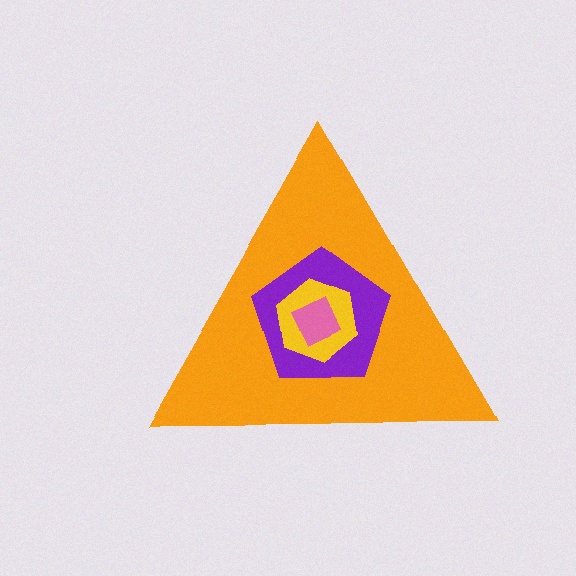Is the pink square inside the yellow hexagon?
Yes.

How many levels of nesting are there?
4.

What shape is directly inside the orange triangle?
The purple pentagon.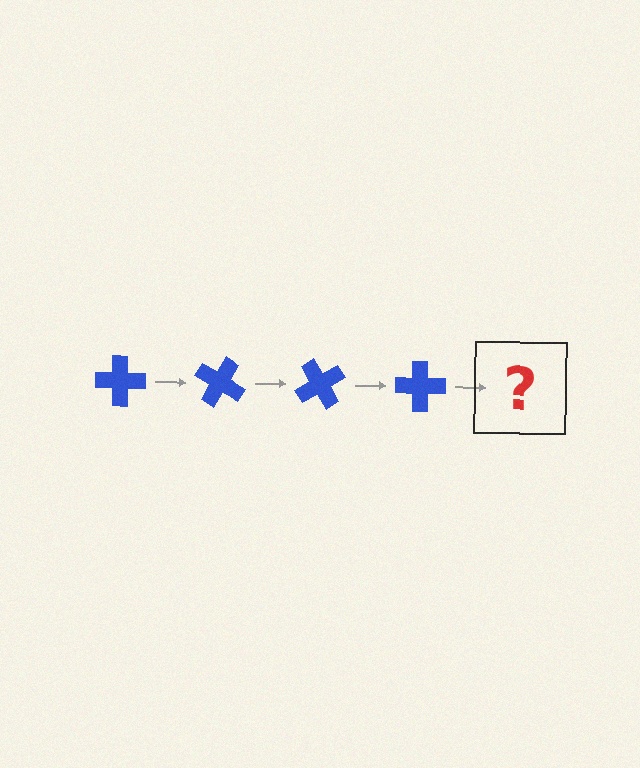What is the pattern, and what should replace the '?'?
The pattern is that the cross rotates 30 degrees each step. The '?' should be a blue cross rotated 120 degrees.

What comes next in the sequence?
The next element should be a blue cross rotated 120 degrees.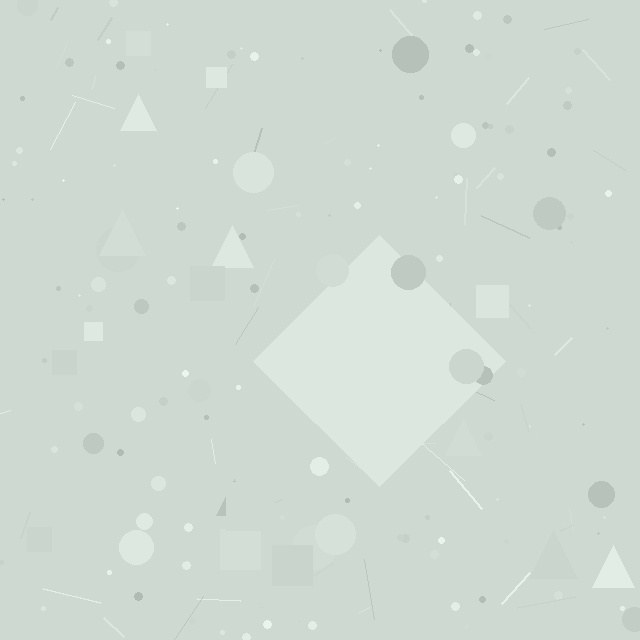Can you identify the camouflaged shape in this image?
The camouflaged shape is a diamond.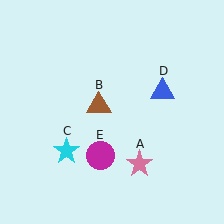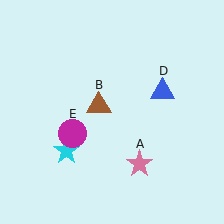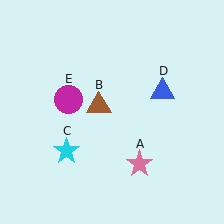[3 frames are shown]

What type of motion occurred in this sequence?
The magenta circle (object E) rotated clockwise around the center of the scene.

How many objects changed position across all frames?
1 object changed position: magenta circle (object E).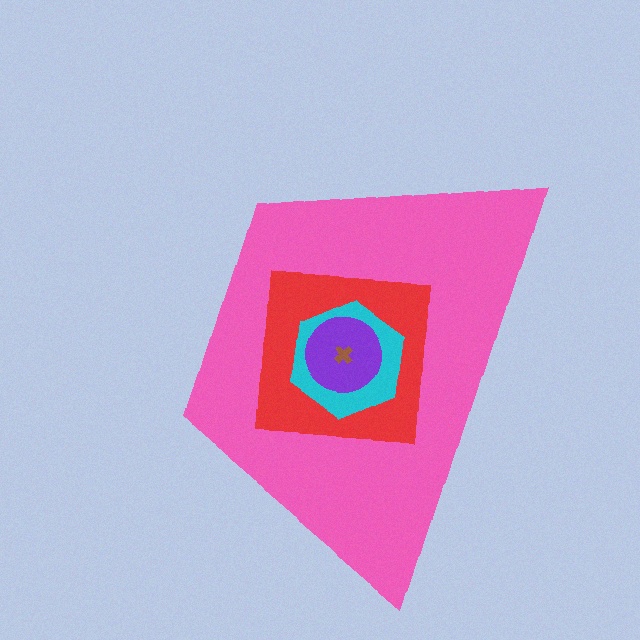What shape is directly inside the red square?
The cyan hexagon.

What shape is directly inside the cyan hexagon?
The purple circle.